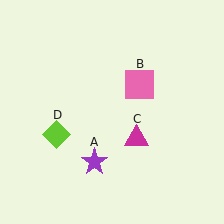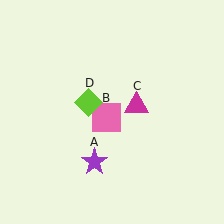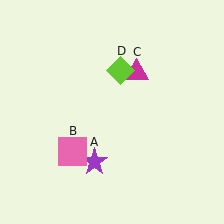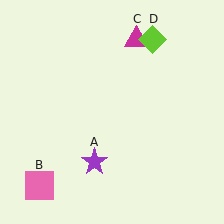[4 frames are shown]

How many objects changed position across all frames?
3 objects changed position: pink square (object B), magenta triangle (object C), lime diamond (object D).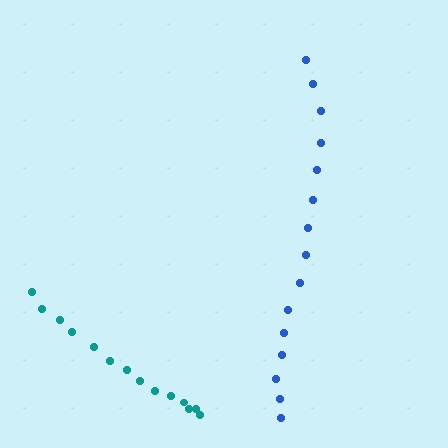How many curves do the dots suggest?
There are 2 distinct paths.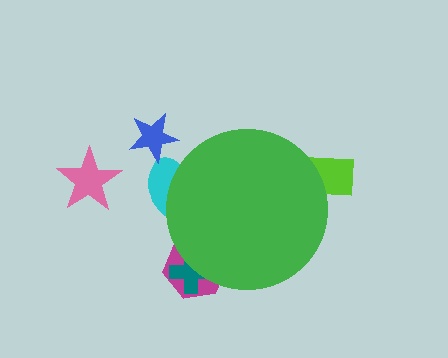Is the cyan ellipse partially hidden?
Yes, the cyan ellipse is partially hidden behind the green circle.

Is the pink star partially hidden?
No, the pink star is fully visible.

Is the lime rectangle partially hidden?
Yes, the lime rectangle is partially hidden behind the green circle.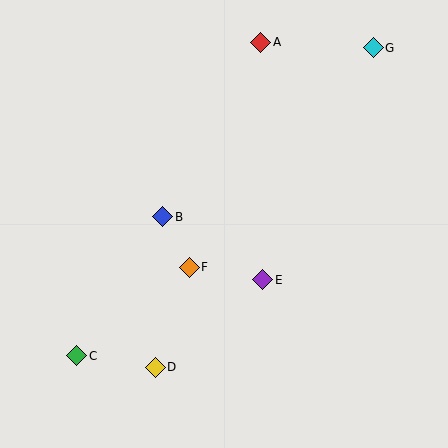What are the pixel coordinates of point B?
Point B is at (163, 217).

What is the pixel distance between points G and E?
The distance between G and E is 256 pixels.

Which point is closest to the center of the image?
Point F at (189, 267) is closest to the center.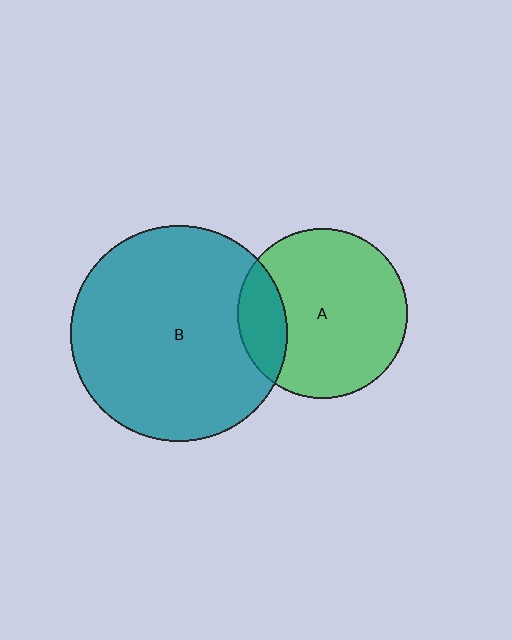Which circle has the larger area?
Circle B (teal).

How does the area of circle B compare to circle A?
Approximately 1.6 times.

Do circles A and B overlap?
Yes.